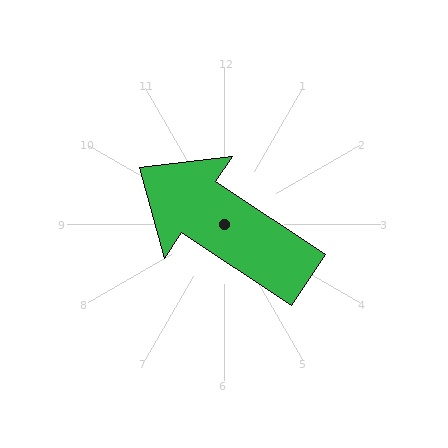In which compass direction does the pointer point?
Northwest.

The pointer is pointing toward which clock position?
Roughly 10 o'clock.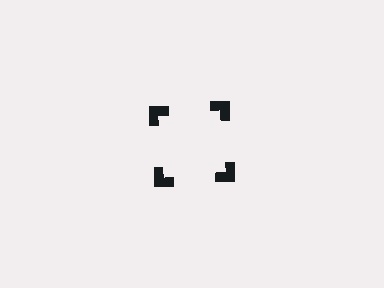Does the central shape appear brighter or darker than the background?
It typically appears slightly brighter than the background, even though no actual brightness change is drawn.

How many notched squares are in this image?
There are 4 — one at each vertex of the illusory square.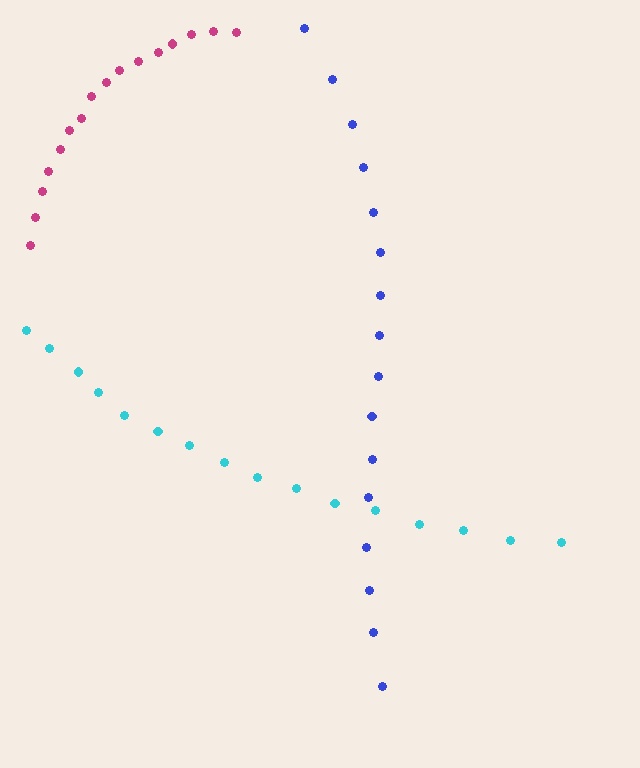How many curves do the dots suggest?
There are 3 distinct paths.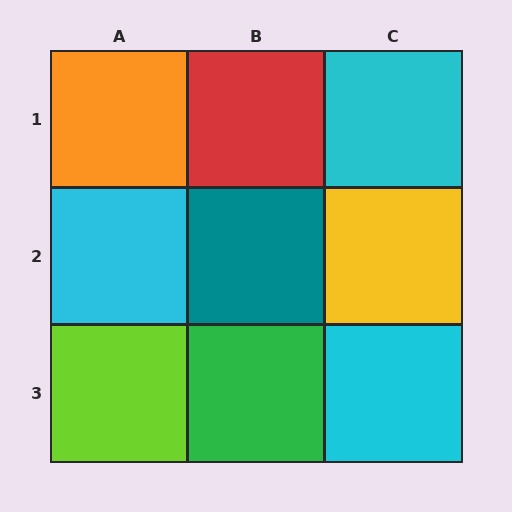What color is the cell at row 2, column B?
Teal.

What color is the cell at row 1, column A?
Orange.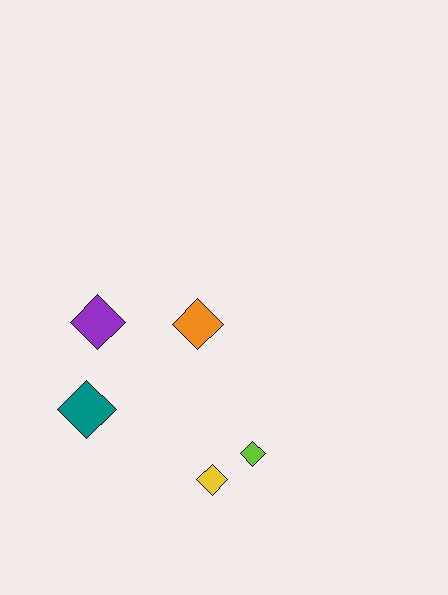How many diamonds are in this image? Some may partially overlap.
There are 5 diamonds.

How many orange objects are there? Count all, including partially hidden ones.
There is 1 orange object.